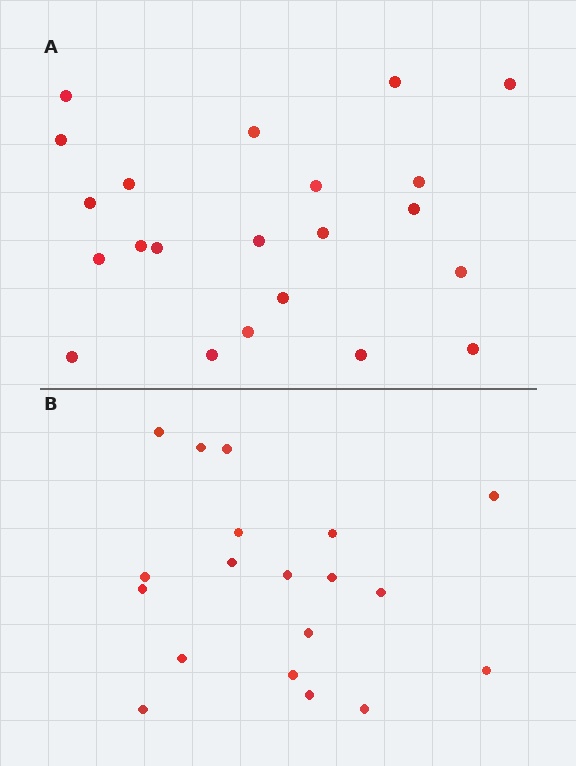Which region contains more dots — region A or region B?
Region A (the top region) has more dots.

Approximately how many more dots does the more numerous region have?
Region A has just a few more — roughly 2 or 3 more dots than region B.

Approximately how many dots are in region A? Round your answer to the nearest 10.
About 20 dots. (The exact count is 22, which rounds to 20.)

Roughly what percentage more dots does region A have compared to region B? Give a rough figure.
About 15% more.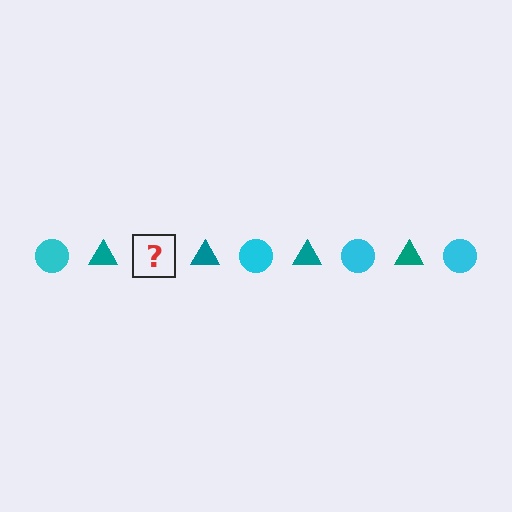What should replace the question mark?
The question mark should be replaced with a cyan circle.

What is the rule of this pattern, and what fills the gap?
The rule is that the pattern alternates between cyan circle and teal triangle. The gap should be filled with a cyan circle.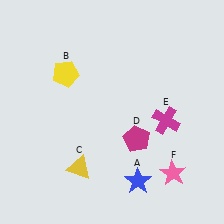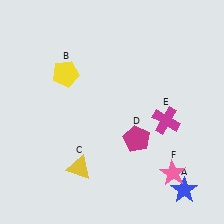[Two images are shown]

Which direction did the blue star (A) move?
The blue star (A) moved right.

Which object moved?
The blue star (A) moved right.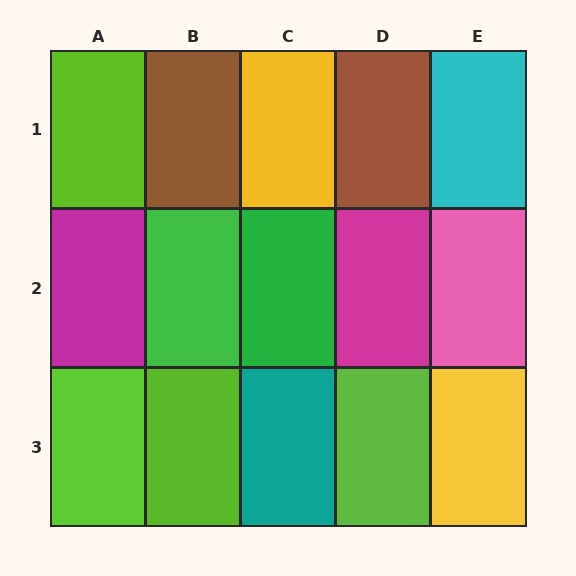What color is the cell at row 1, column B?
Brown.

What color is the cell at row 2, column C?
Green.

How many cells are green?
2 cells are green.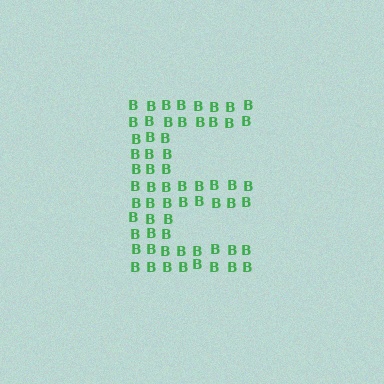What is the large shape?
The large shape is the letter E.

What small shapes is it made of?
It is made of small letter B's.